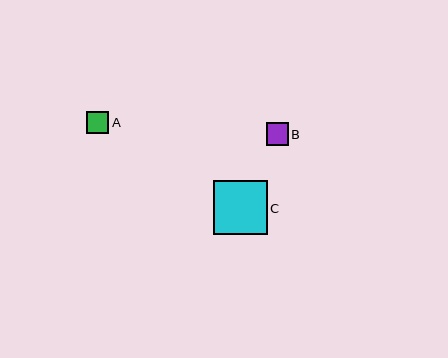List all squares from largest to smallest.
From largest to smallest: C, B, A.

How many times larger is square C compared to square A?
Square C is approximately 2.5 times the size of square A.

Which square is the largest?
Square C is the largest with a size of approximately 54 pixels.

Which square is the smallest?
Square A is the smallest with a size of approximately 22 pixels.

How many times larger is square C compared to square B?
Square C is approximately 2.4 times the size of square B.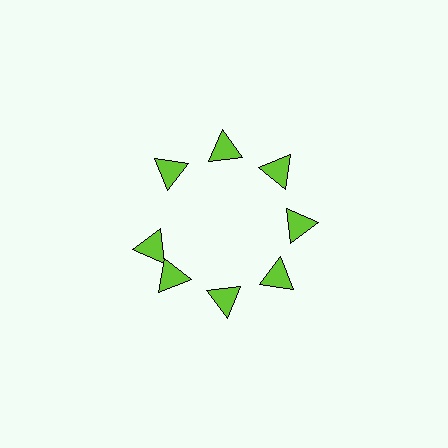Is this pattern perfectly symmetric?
No. The 8 lime triangles are arranged in a ring, but one element near the 9 o'clock position is rotated out of alignment along the ring, breaking the 8-fold rotational symmetry.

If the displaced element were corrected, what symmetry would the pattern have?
It would have 8-fold rotational symmetry — the pattern would map onto itself every 45 degrees.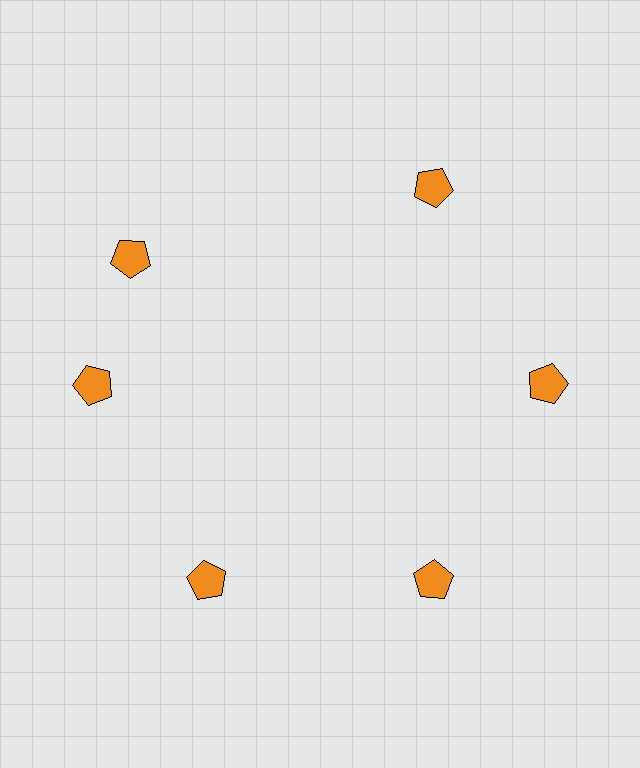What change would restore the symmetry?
The symmetry would be restored by rotating it back into even spacing with its neighbors so that all 6 pentagons sit at equal angles and equal distance from the center.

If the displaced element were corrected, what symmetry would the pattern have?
It would have 6-fold rotational symmetry — the pattern would map onto itself every 60 degrees.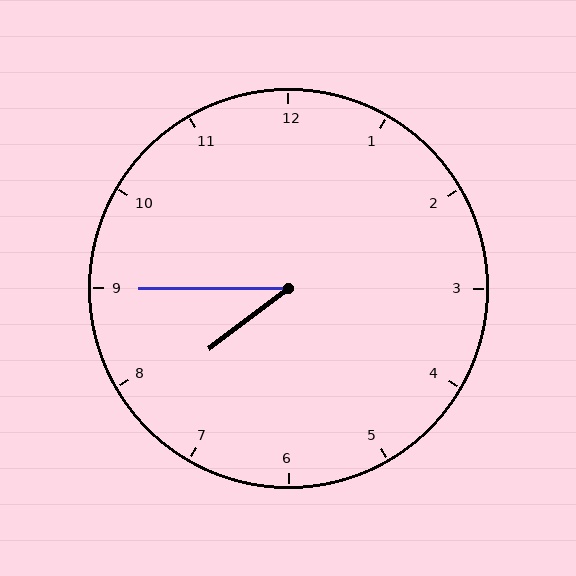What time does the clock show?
7:45.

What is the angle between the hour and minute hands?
Approximately 38 degrees.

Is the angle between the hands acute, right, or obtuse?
It is acute.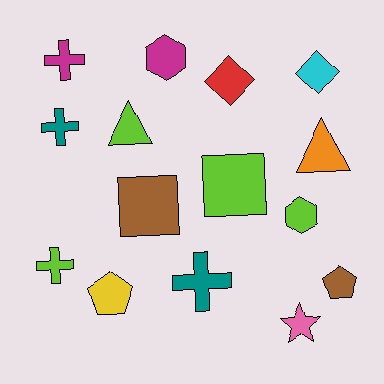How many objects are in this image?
There are 15 objects.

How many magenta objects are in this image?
There are 2 magenta objects.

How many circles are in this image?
There are no circles.